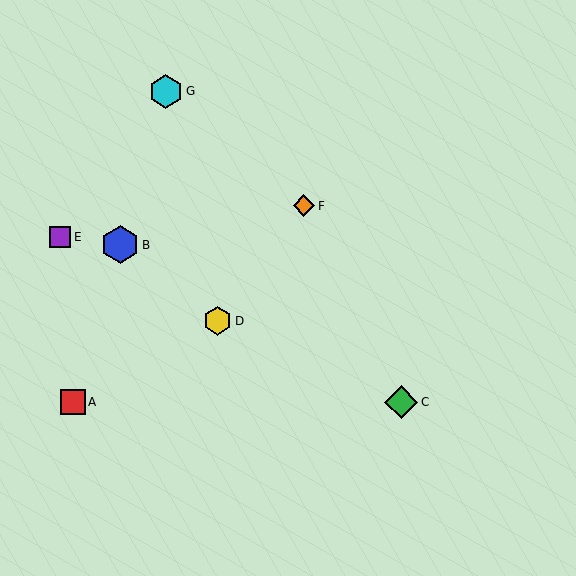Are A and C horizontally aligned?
Yes, both are at y≈402.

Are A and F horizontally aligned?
No, A is at y≈402 and F is at y≈206.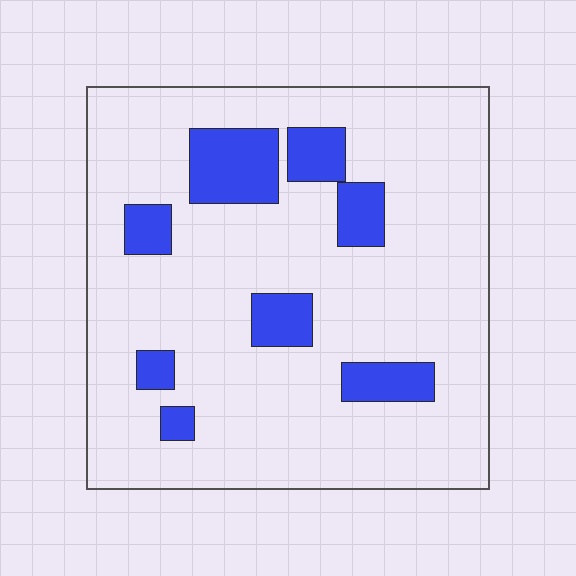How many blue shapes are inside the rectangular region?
8.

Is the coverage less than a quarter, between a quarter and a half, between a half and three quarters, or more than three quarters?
Less than a quarter.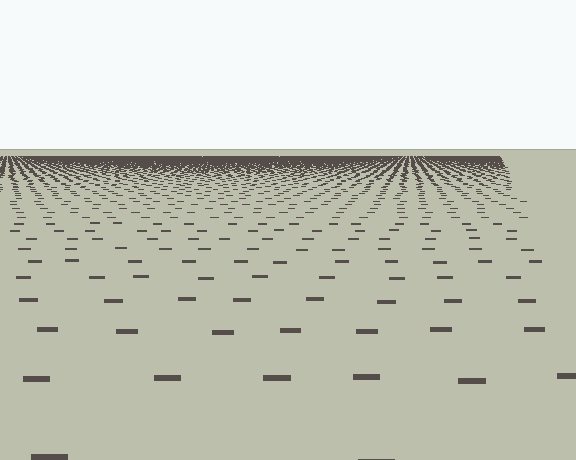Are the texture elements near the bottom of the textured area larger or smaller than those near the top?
Larger. Near the bottom, elements are closer to the viewer and appear at a bigger on-screen size.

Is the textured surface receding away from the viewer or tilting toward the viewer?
The surface is receding away from the viewer. Texture elements get smaller and denser toward the top.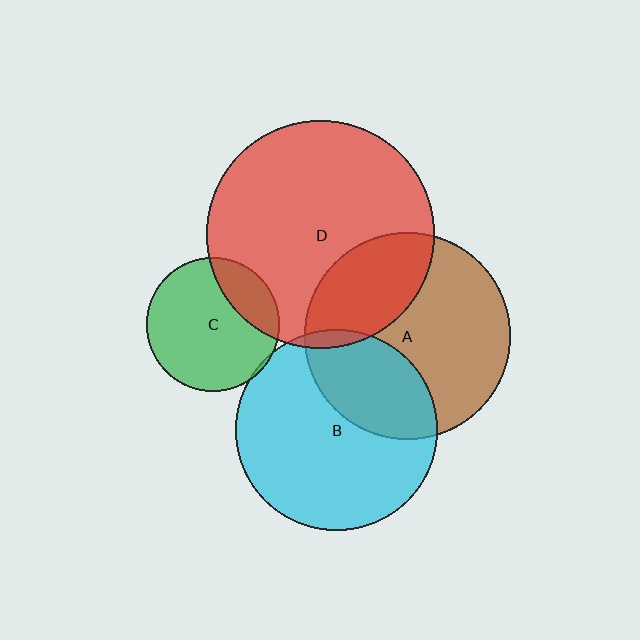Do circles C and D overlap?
Yes.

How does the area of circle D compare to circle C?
Approximately 2.9 times.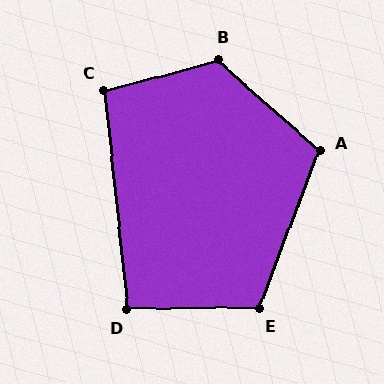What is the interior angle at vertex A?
Approximately 111 degrees (obtuse).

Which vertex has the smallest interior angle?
D, at approximately 95 degrees.